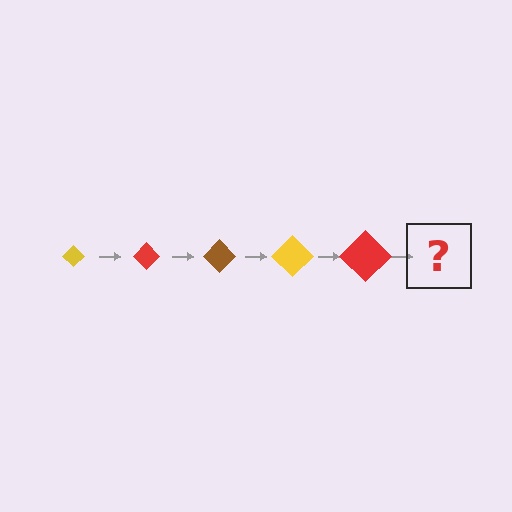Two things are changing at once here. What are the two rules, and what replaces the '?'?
The two rules are that the diamond grows larger each step and the color cycles through yellow, red, and brown. The '?' should be a brown diamond, larger than the previous one.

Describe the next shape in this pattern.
It should be a brown diamond, larger than the previous one.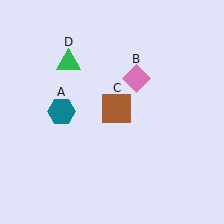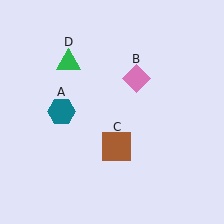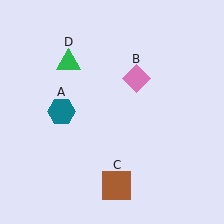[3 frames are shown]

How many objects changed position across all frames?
1 object changed position: brown square (object C).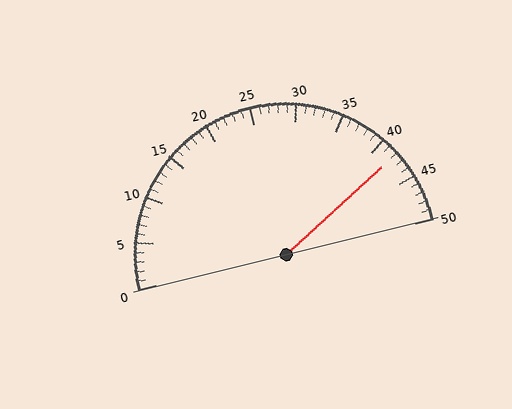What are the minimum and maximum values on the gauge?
The gauge ranges from 0 to 50.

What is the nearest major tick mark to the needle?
The nearest major tick mark is 40.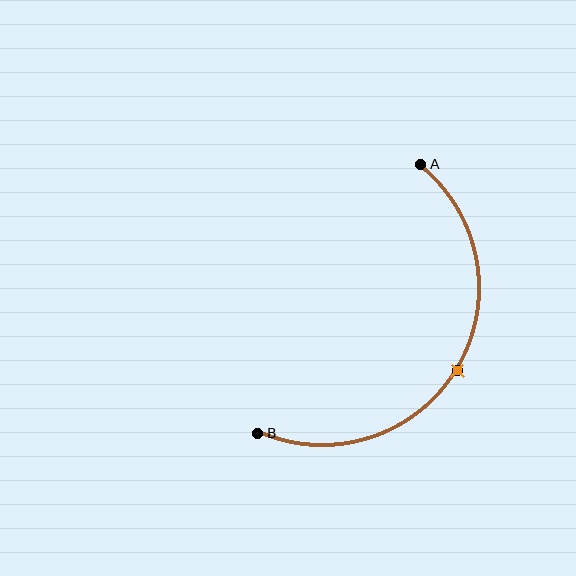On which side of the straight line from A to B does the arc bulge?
The arc bulges to the right of the straight line connecting A and B.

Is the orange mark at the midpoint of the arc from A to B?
Yes. The orange mark lies on the arc at equal arc-length from both A and B — it is the arc midpoint.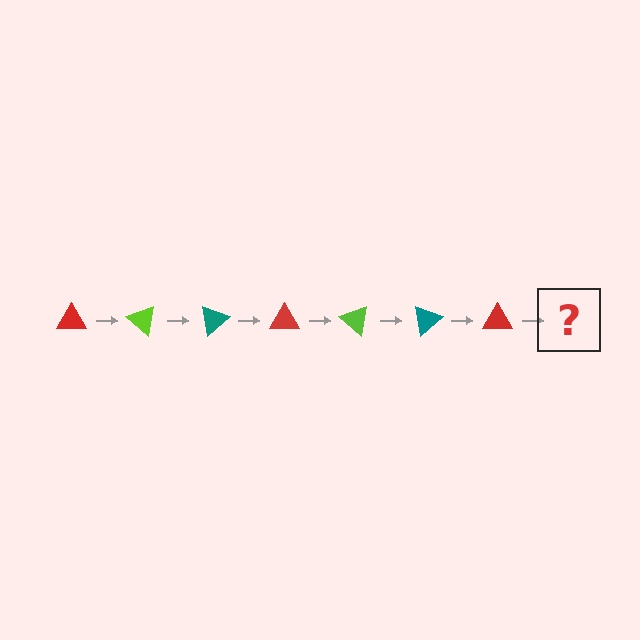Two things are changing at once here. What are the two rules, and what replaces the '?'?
The two rules are that it rotates 40 degrees each step and the color cycles through red, lime, and teal. The '?' should be a lime triangle, rotated 280 degrees from the start.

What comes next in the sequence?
The next element should be a lime triangle, rotated 280 degrees from the start.